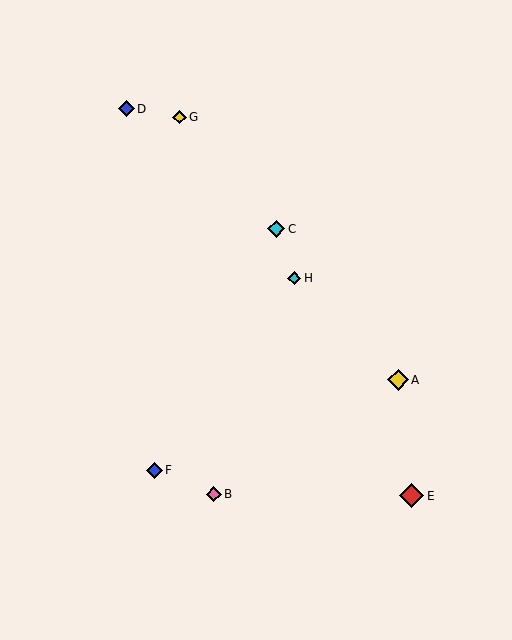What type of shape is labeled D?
Shape D is a blue diamond.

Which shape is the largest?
The red diamond (labeled E) is the largest.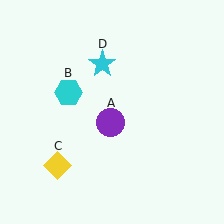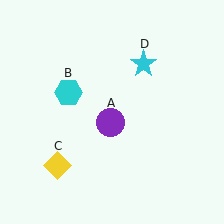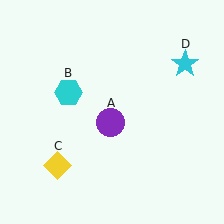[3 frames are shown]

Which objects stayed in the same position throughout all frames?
Purple circle (object A) and cyan hexagon (object B) and yellow diamond (object C) remained stationary.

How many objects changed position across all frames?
1 object changed position: cyan star (object D).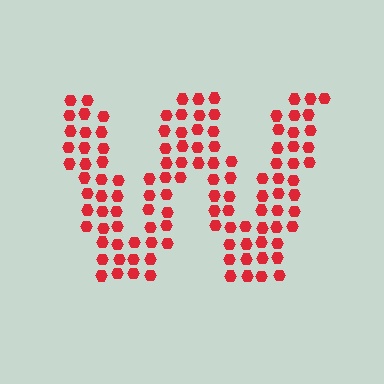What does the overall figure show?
The overall figure shows the letter W.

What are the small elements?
The small elements are hexagons.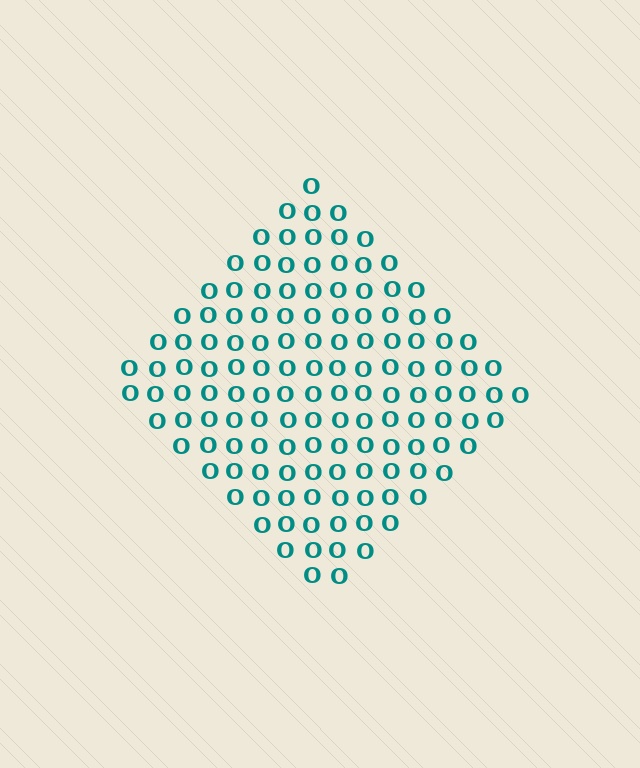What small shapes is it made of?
It is made of small letter O's.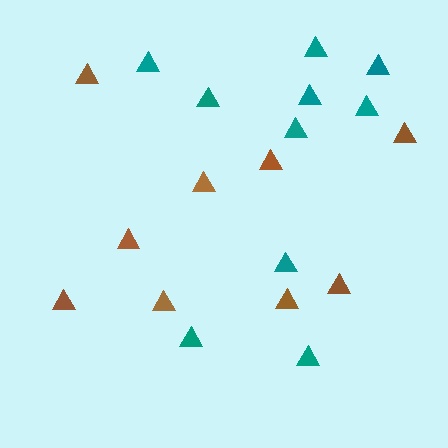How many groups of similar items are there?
There are 2 groups: one group of teal triangles (10) and one group of brown triangles (9).